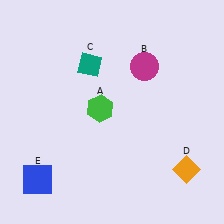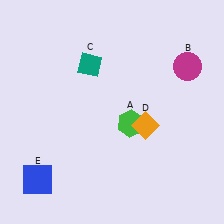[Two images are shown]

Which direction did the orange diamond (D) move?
The orange diamond (D) moved up.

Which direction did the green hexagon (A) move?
The green hexagon (A) moved right.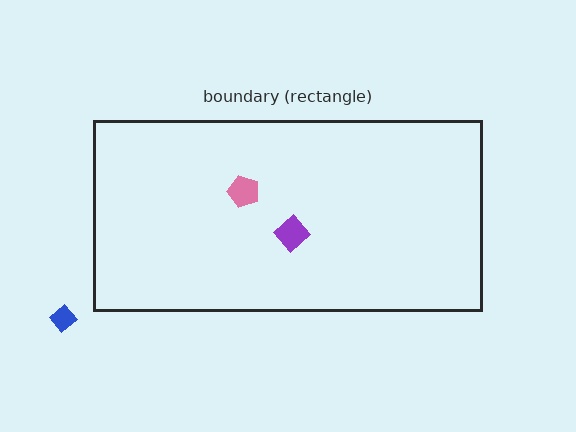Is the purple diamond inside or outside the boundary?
Inside.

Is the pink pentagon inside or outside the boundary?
Inside.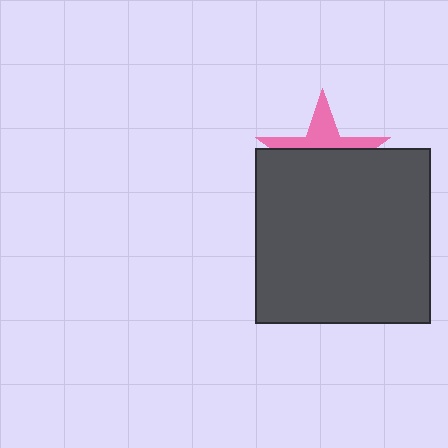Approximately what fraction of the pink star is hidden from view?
Roughly 65% of the pink star is hidden behind the dark gray square.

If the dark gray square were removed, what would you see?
You would see the complete pink star.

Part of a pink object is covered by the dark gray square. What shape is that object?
It is a star.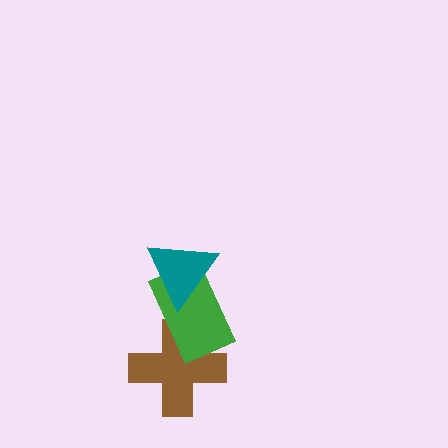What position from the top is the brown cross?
The brown cross is 3rd from the top.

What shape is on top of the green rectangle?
The teal triangle is on top of the green rectangle.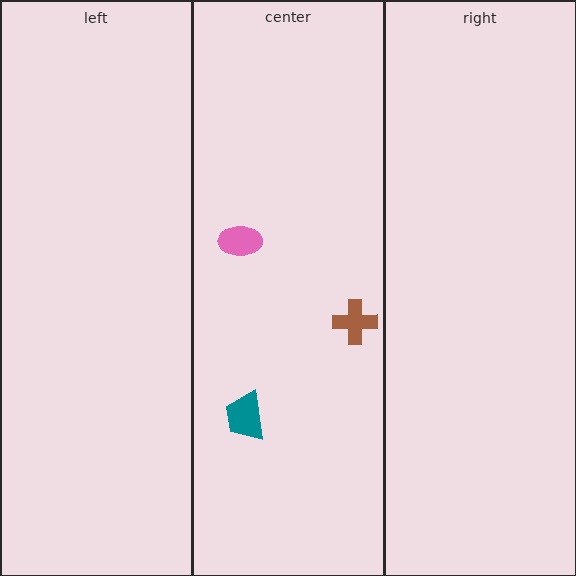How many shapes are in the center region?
3.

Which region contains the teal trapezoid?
The center region.